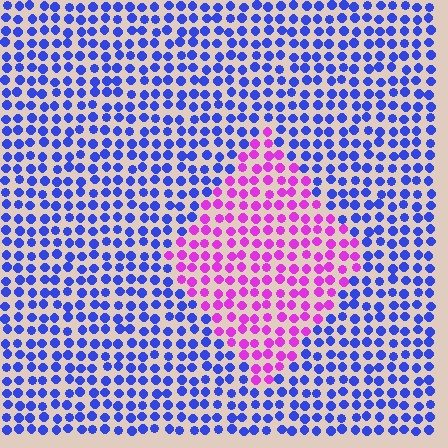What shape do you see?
I see a diamond.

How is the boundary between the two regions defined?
The boundary is defined purely by a slight shift in hue (about 66 degrees). Spacing, size, and orientation are identical on both sides.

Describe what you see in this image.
The image is filled with small blue elements in a uniform arrangement. A diamond-shaped region is visible where the elements are tinted to a slightly different hue, forming a subtle color boundary.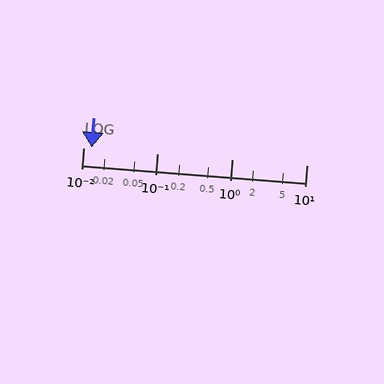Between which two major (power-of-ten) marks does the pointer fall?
The pointer is between 0.01 and 0.1.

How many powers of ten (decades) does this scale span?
The scale spans 3 decades, from 0.01 to 10.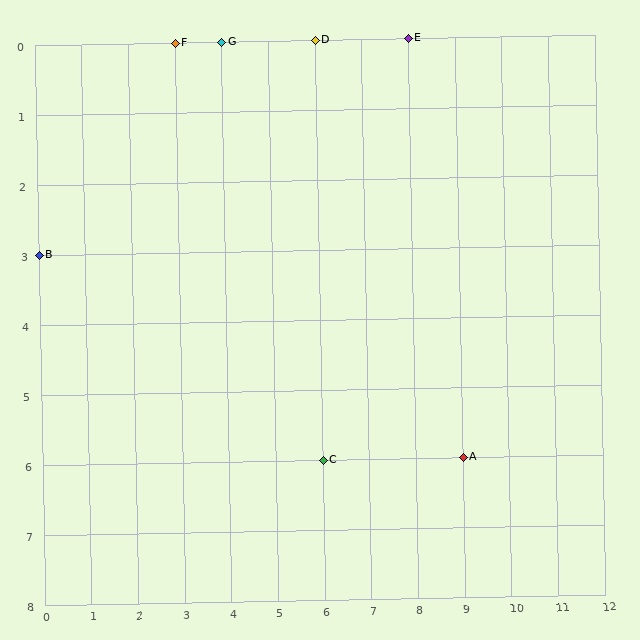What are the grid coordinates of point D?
Point D is at grid coordinates (6, 0).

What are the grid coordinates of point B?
Point B is at grid coordinates (0, 3).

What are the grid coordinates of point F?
Point F is at grid coordinates (3, 0).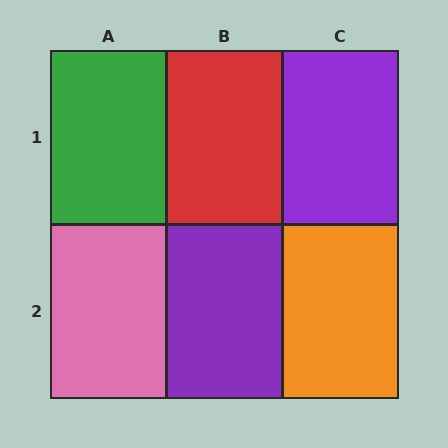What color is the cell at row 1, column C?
Purple.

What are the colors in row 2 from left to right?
Pink, purple, orange.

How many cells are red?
1 cell is red.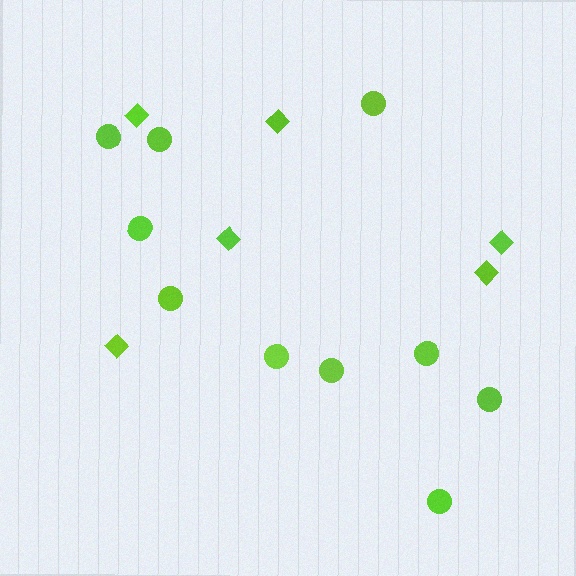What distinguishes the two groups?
There are 2 groups: one group of circles (10) and one group of diamonds (6).